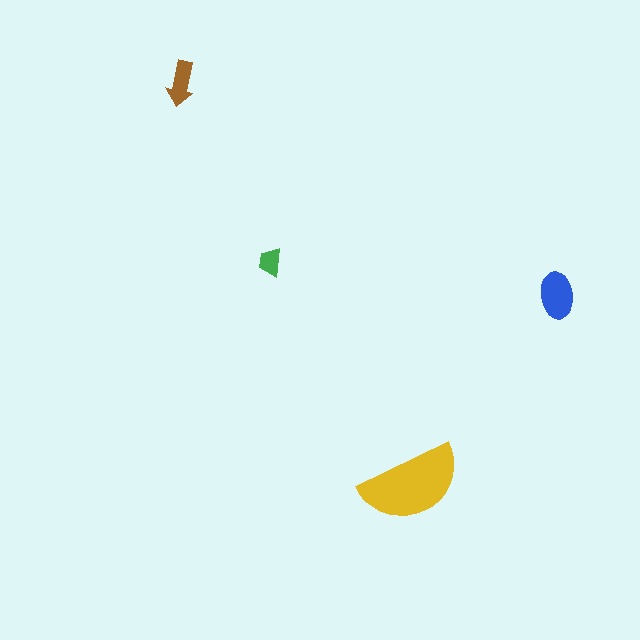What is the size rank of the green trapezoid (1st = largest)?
4th.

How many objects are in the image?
There are 4 objects in the image.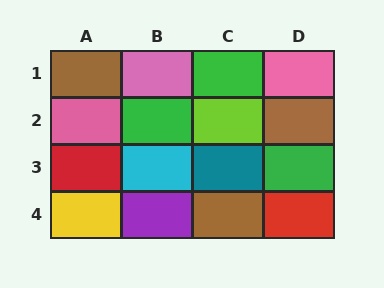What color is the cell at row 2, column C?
Lime.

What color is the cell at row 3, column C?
Teal.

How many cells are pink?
3 cells are pink.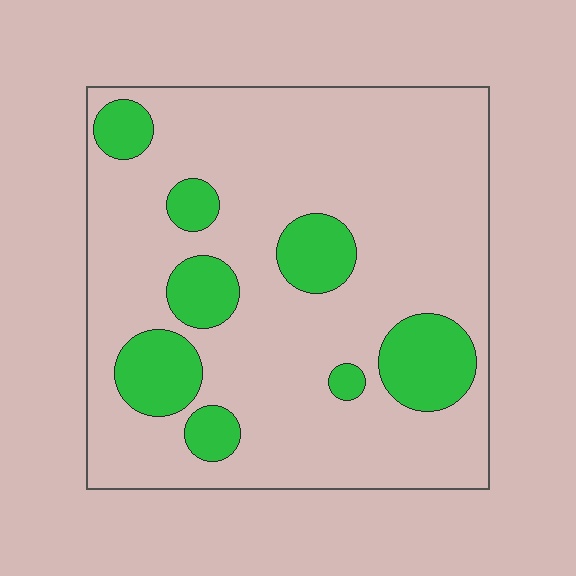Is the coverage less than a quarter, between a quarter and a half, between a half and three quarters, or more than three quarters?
Less than a quarter.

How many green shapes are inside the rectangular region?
8.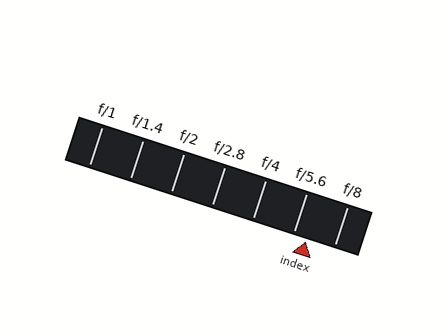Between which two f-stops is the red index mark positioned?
The index mark is between f/5.6 and f/8.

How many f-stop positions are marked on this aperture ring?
There are 7 f-stop positions marked.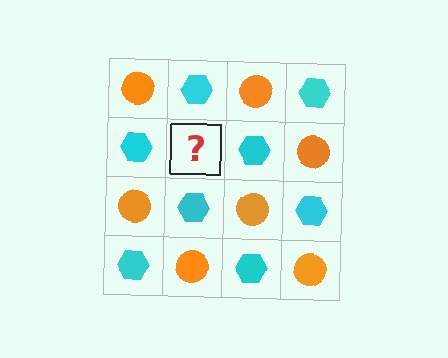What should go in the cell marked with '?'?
The missing cell should contain an orange circle.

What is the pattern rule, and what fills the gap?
The rule is that it alternates orange circle and cyan hexagon in a checkerboard pattern. The gap should be filled with an orange circle.